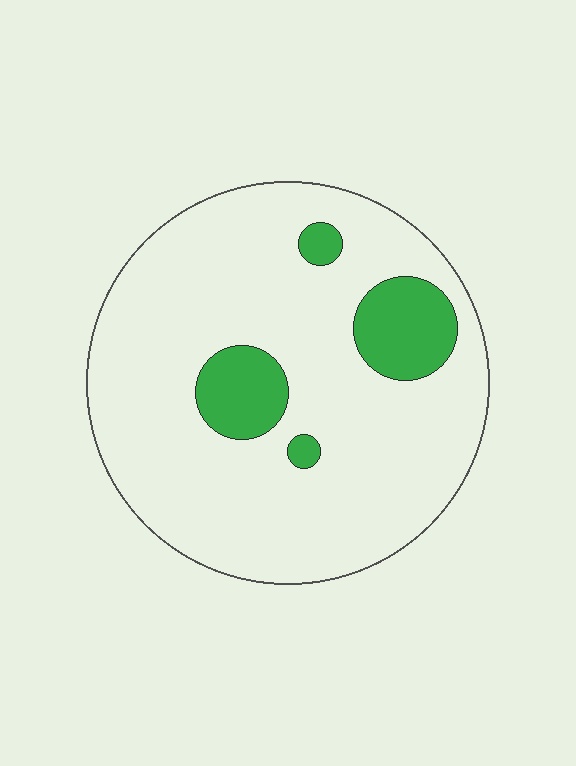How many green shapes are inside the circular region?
4.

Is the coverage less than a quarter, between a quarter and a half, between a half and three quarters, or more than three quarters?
Less than a quarter.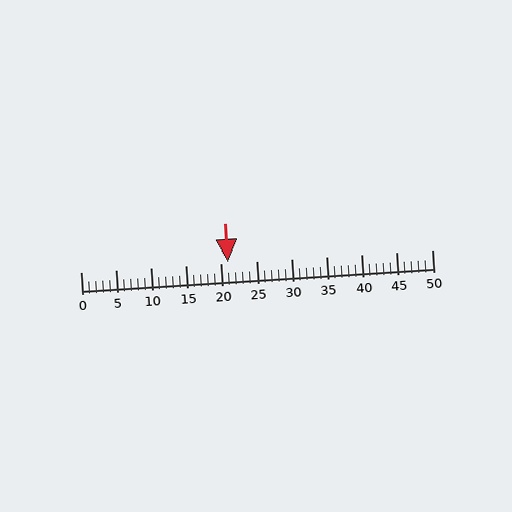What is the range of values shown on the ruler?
The ruler shows values from 0 to 50.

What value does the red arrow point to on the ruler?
The red arrow points to approximately 21.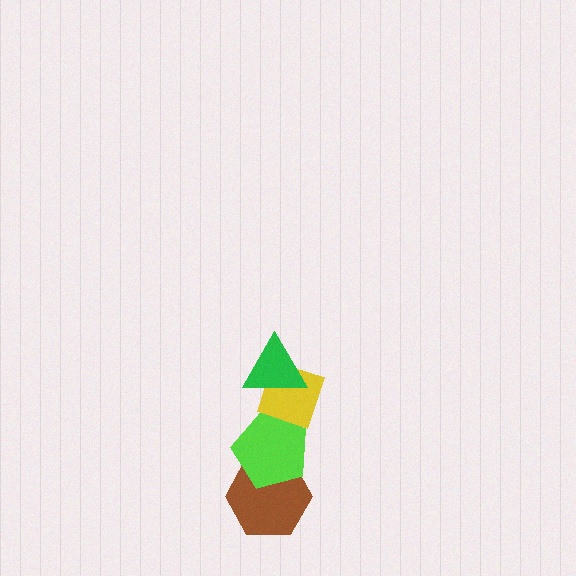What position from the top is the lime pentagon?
The lime pentagon is 3rd from the top.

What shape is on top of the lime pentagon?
The yellow diamond is on top of the lime pentagon.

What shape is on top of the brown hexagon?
The lime pentagon is on top of the brown hexagon.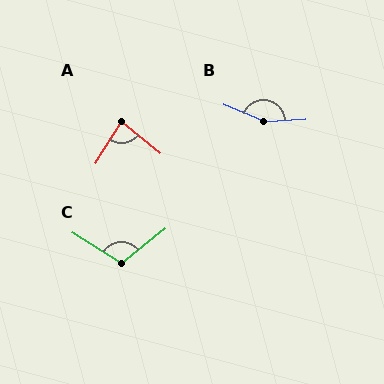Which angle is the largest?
B, at approximately 155 degrees.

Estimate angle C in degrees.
Approximately 109 degrees.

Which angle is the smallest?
A, at approximately 82 degrees.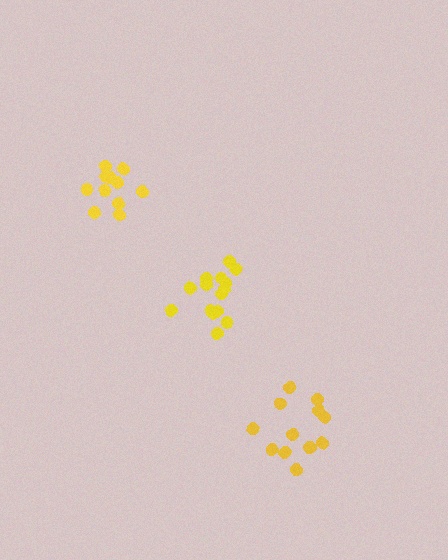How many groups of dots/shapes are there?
There are 3 groups.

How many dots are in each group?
Group 1: 13 dots, Group 2: 16 dots, Group 3: 11 dots (40 total).